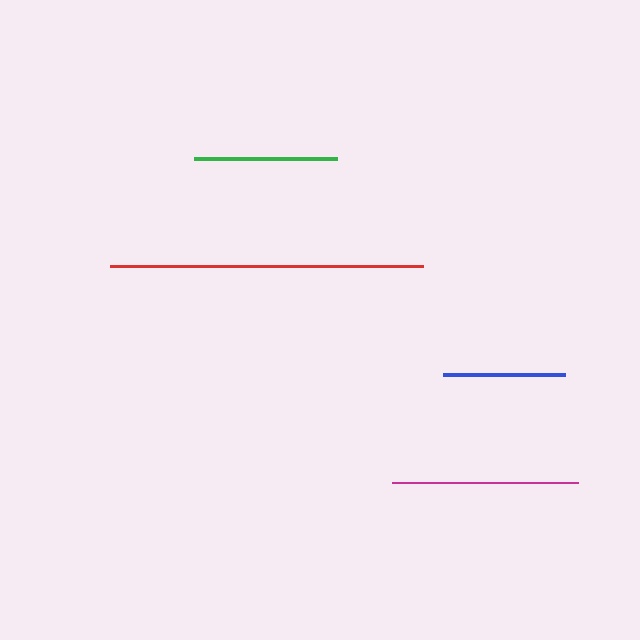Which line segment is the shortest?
The blue line is the shortest at approximately 122 pixels.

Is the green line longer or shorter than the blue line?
The green line is longer than the blue line.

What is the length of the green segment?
The green segment is approximately 143 pixels long.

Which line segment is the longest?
The red line is the longest at approximately 313 pixels.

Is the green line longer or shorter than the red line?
The red line is longer than the green line.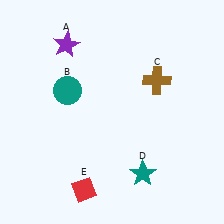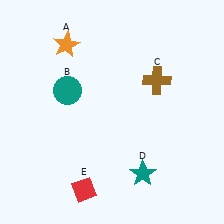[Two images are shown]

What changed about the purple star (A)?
In Image 1, A is purple. In Image 2, it changed to orange.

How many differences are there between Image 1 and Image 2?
There is 1 difference between the two images.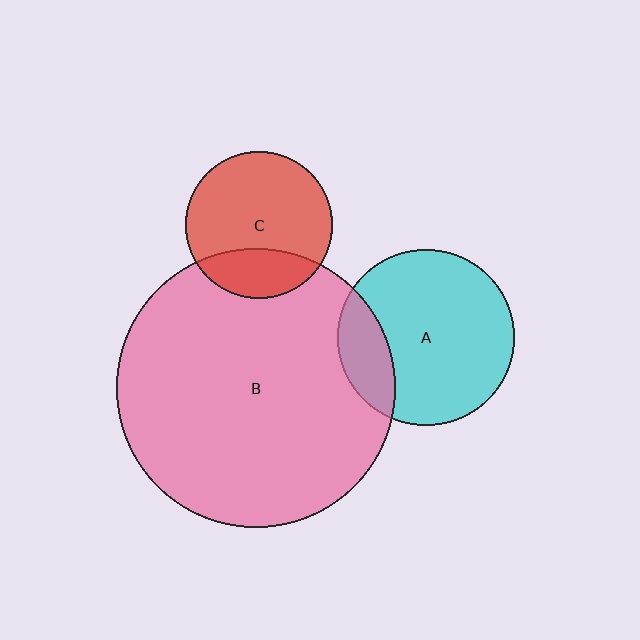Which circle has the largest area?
Circle B (pink).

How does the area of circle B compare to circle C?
Approximately 3.6 times.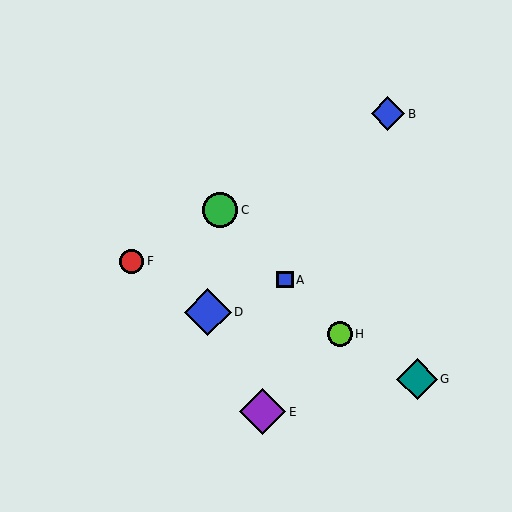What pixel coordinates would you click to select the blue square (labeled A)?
Click at (285, 280) to select the blue square A.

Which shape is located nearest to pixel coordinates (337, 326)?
The lime circle (labeled H) at (340, 334) is nearest to that location.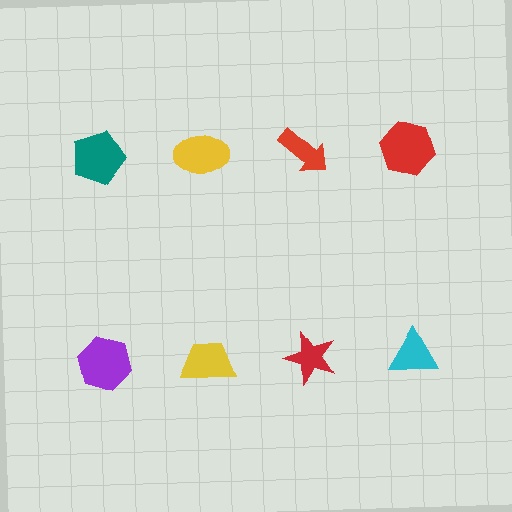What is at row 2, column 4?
A cyan triangle.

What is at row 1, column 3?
A red arrow.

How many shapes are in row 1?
4 shapes.